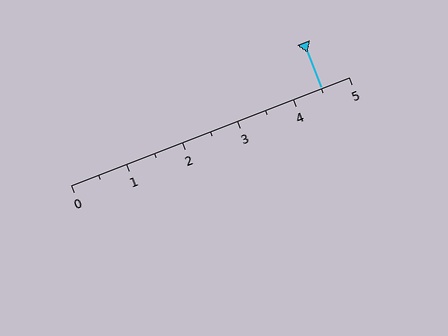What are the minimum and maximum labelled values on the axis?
The axis runs from 0 to 5.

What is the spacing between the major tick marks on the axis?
The major ticks are spaced 1 apart.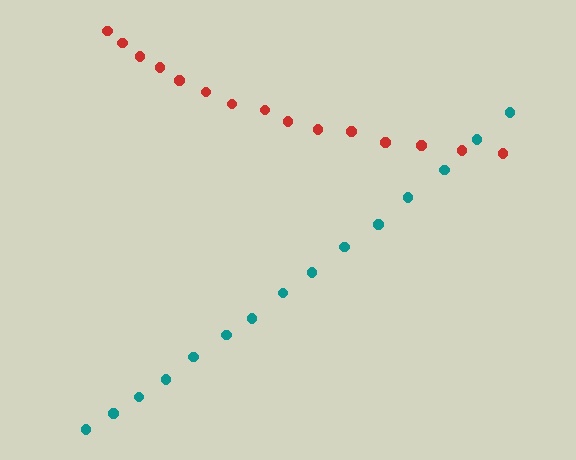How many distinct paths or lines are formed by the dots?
There are 2 distinct paths.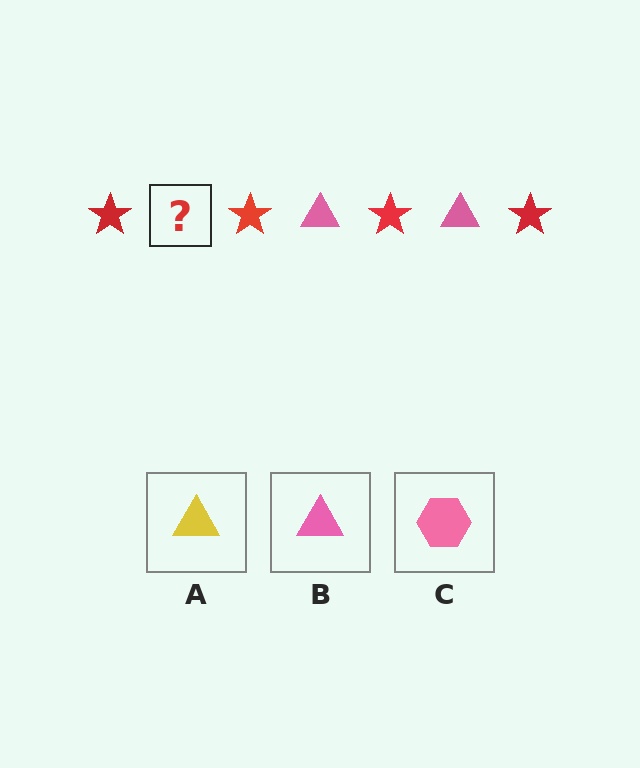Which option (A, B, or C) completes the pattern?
B.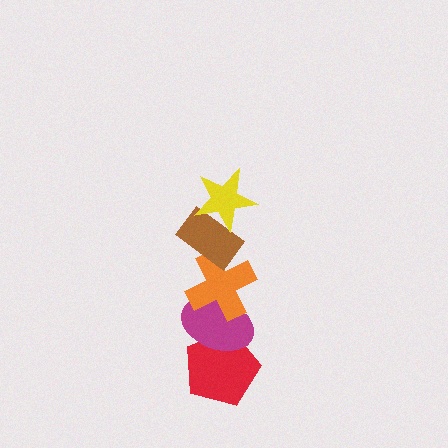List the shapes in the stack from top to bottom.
From top to bottom: the yellow star, the brown rectangle, the orange cross, the magenta ellipse, the red pentagon.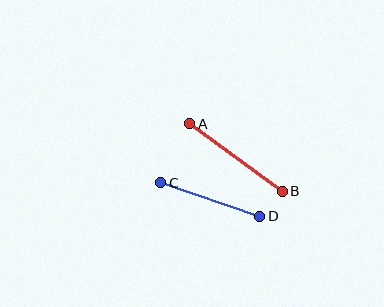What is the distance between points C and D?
The distance is approximately 105 pixels.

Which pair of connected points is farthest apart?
Points A and B are farthest apart.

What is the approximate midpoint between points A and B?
The midpoint is at approximately (236, 158) pixels.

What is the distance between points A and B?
The distance is approximately 115 pixels.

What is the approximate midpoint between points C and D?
The midpoint is at approximately (210, 199) pixels.